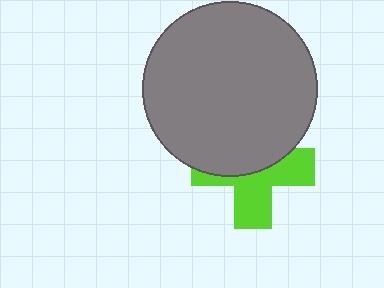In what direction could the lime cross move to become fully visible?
The lime cross could move down. That would shift it out from behind the gray circle entirely.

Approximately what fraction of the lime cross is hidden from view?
Roughly 50% of the lime cross is hidden behind the gray circle.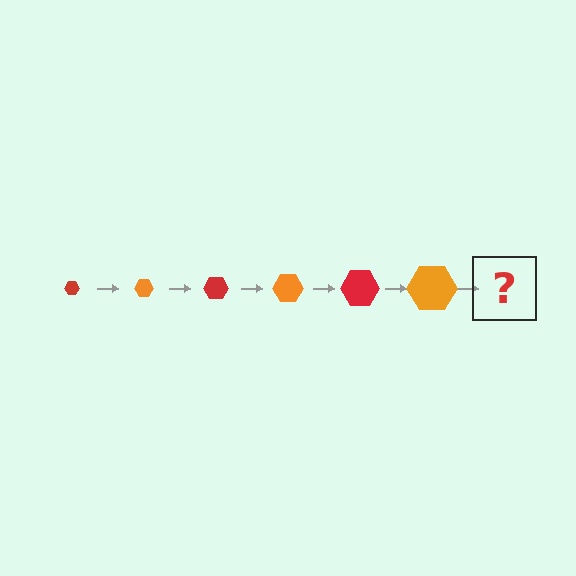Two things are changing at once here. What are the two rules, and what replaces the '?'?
The two rules are that the hexagon grows larger each step and the color cycles through red and orange. The '?' should be a red hexagon, larger than the previous one.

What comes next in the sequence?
The next element should be a red hexagon, larger than the previous one.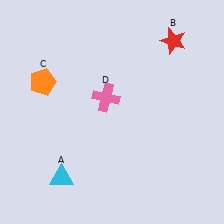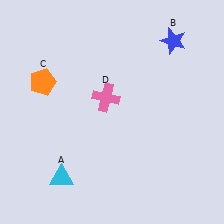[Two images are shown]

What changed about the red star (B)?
In Image 1, B is red. In Image 2, it changed to blue.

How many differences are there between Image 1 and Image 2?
There is 1 difference between the two images.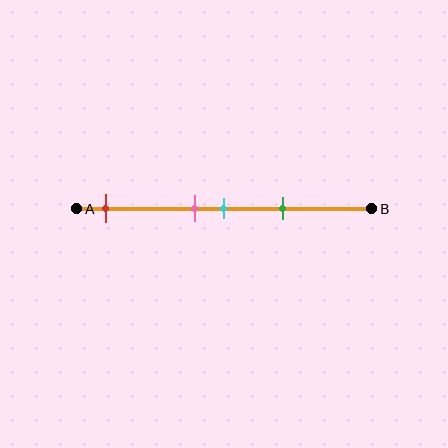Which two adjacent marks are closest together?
The pink and cyan marks are the closest adjacent pair.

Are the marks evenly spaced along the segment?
No, the marks are not evenly spaced.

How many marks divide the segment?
There are 4 marks dividing the segment.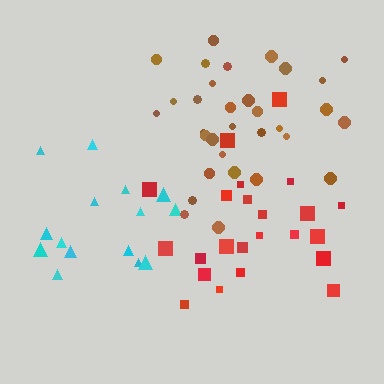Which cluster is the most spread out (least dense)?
Red.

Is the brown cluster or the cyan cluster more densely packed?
Brown.